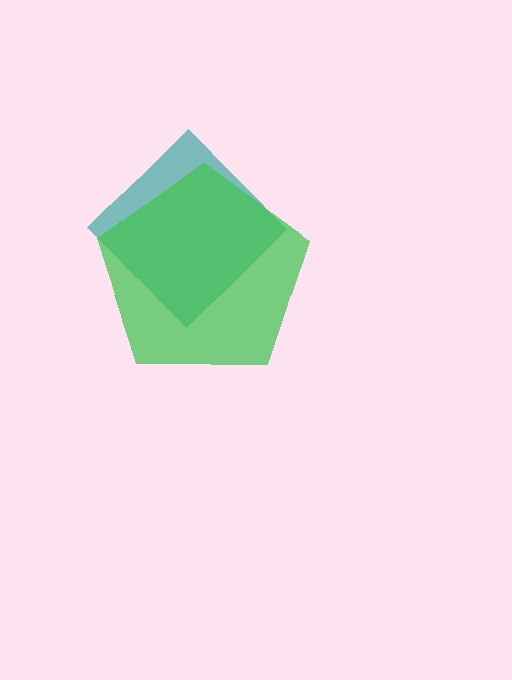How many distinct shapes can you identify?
There are 2 distinct shapes: a teal diamond, a green pentagon.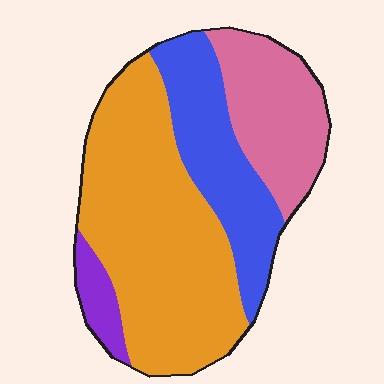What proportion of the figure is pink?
Pink takes up about one fifth (1/5) of the figure.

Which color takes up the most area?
Orange, at roughly 50%.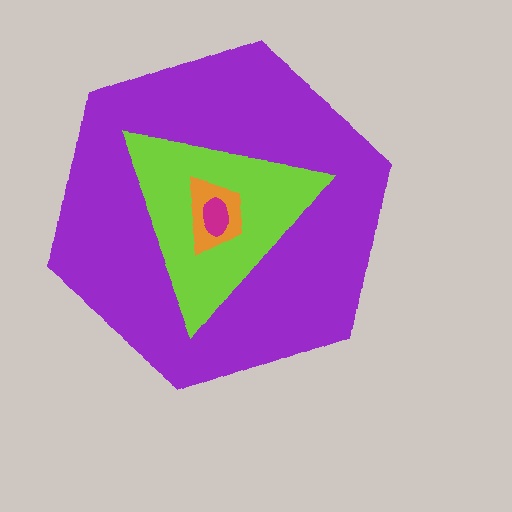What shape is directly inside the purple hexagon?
The lime triangle.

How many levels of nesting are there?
4.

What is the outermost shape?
The purple hexagon.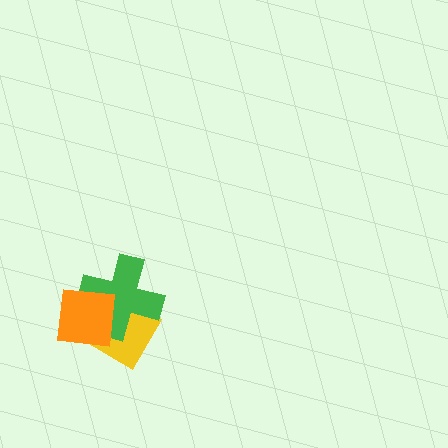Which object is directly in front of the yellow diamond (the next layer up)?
The green cross is directly in front of the yellow diamond.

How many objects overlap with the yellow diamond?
2 objects overlap with the yellow diamond.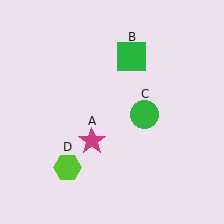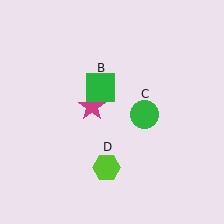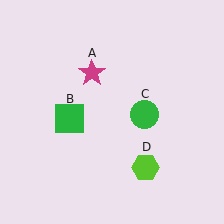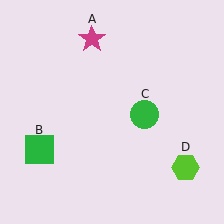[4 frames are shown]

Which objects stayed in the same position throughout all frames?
Green circle (object C) remained stationary.